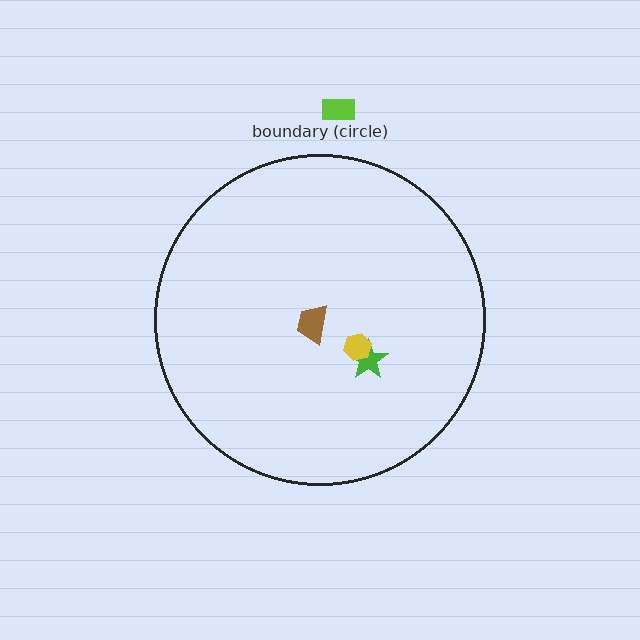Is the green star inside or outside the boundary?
Inside.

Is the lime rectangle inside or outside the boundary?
Outside.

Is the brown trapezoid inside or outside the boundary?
Inside.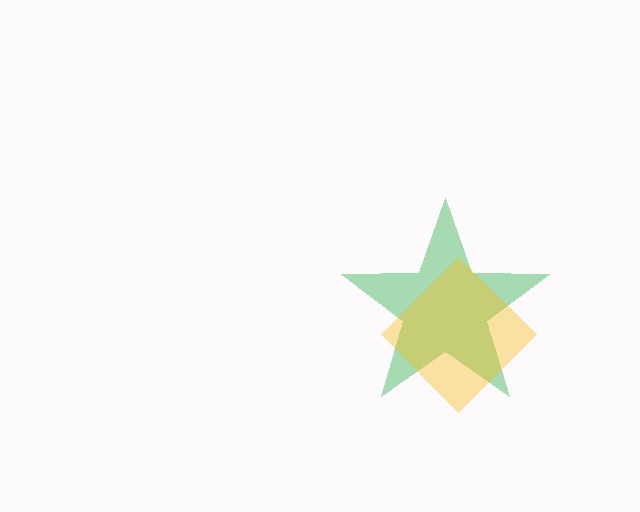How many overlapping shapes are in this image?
There are 2 overlapping shapes in the image.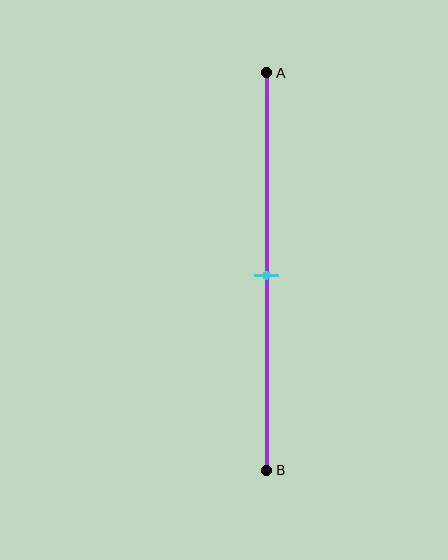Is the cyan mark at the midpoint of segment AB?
Yes, the mark is approximately at the midpoint.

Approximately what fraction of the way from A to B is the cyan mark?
The cyan mark is approximately 50% of the way from A to B.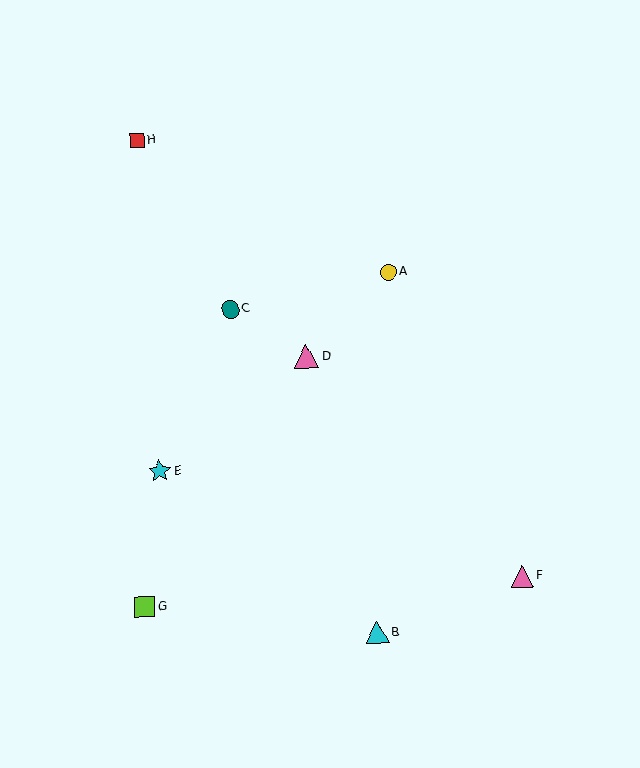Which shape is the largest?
The pink triangle (labeled D) is the largest.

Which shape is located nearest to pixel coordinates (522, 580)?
The pink triangle (labeled F) at (522, 576) is nearest to that location.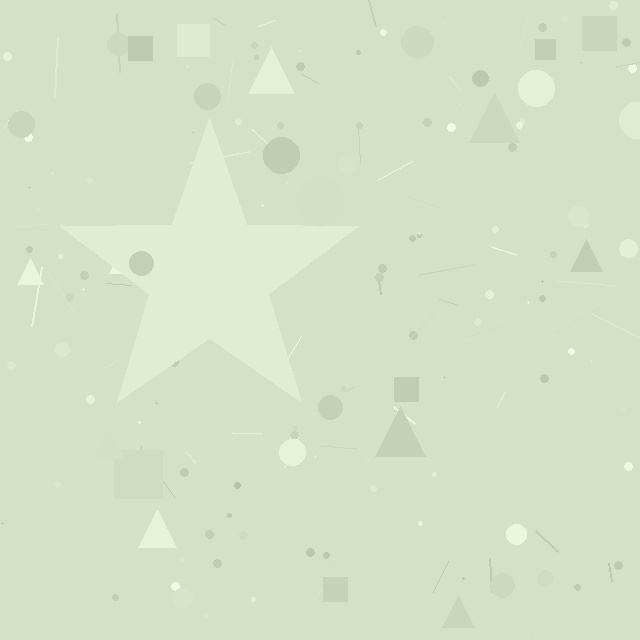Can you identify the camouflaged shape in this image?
The camouflaged shape is a star.